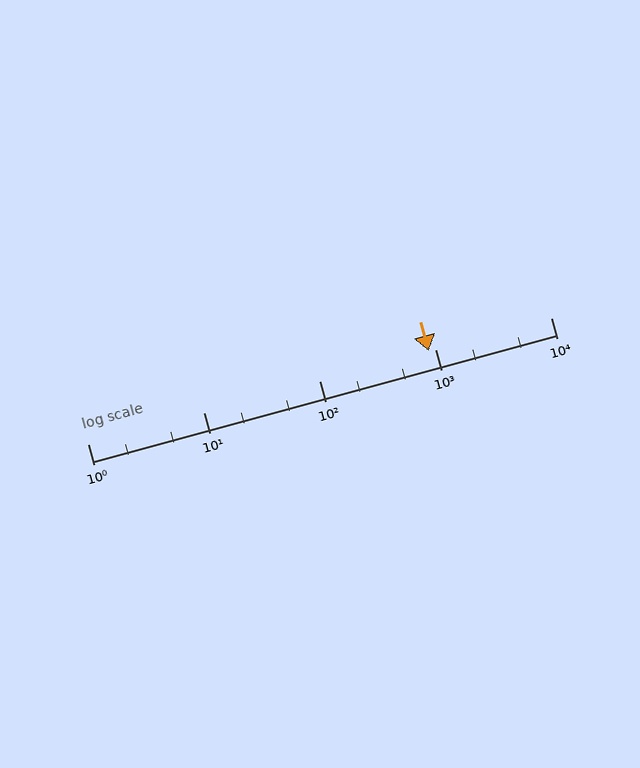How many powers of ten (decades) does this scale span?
The scale spans 4 decades, from 1 to 10000.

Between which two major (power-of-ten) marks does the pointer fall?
The pointer is between 100 and 1000.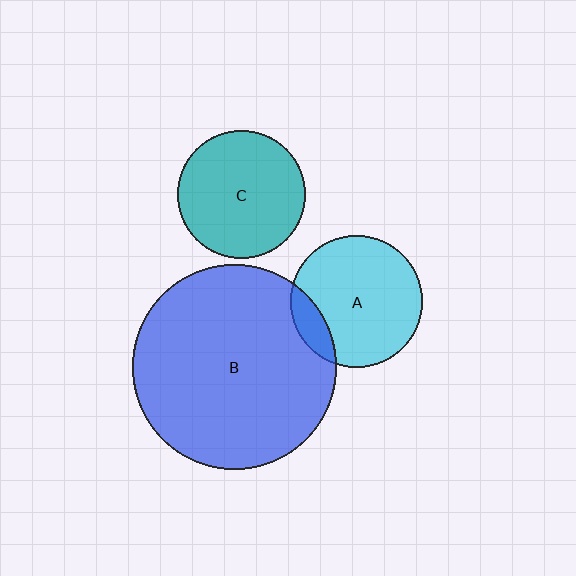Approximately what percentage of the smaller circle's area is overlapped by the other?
Approximately 15%.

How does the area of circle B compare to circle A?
Approximately 2.4 times.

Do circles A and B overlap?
Yes.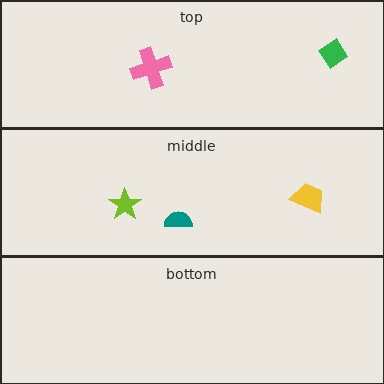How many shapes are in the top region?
2.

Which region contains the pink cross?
The top region.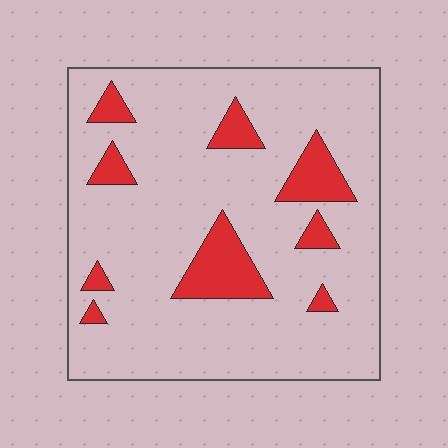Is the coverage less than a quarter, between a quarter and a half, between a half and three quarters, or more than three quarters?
Less than a quarter.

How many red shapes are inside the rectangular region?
9.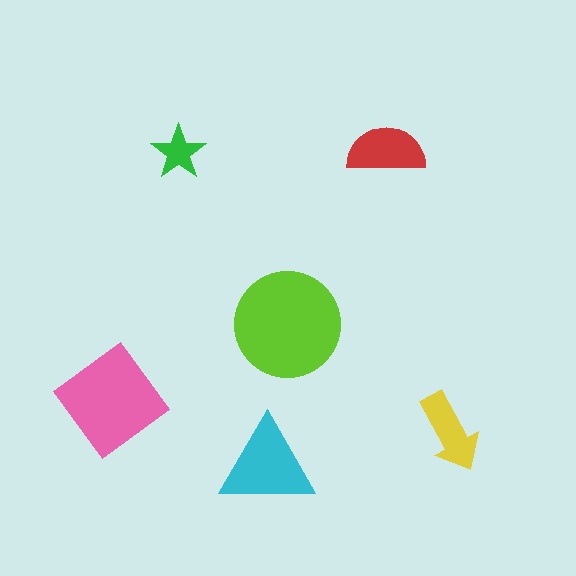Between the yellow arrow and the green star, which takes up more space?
The yellow arrow.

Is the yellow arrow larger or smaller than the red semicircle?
Smaller.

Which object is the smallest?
The green star.